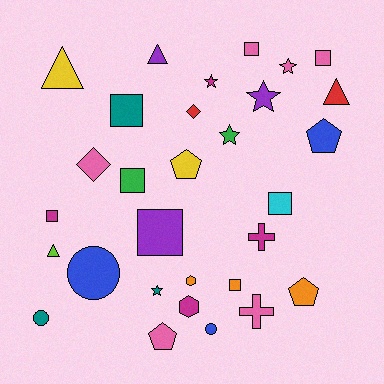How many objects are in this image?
There are 30 objects.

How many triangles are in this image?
There are 4 triangles.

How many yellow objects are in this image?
There are 2 yellow objects.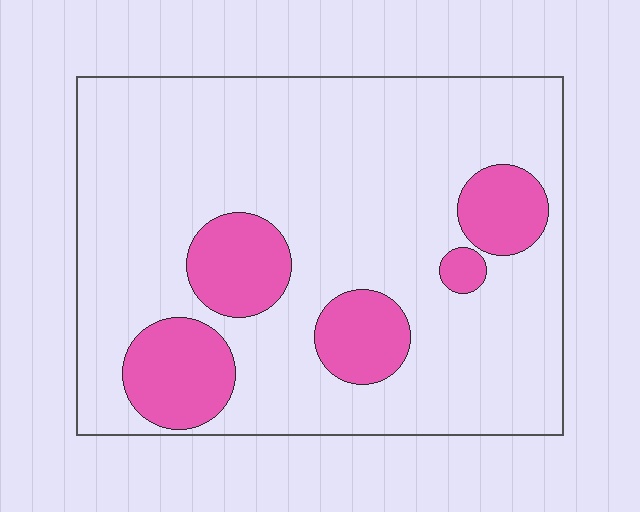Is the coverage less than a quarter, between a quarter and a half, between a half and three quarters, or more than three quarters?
Less than a quarter.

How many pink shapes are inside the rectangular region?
5.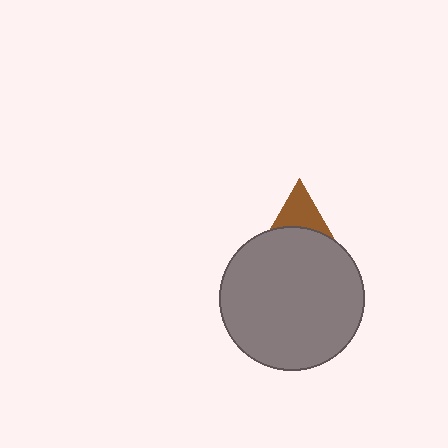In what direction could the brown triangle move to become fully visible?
The brown triangle could move up. That would shift it out from behind the gray circle entirely.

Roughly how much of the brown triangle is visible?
A small part of it is visible (roughly 32%).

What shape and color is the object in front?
The object in front is a gray circle.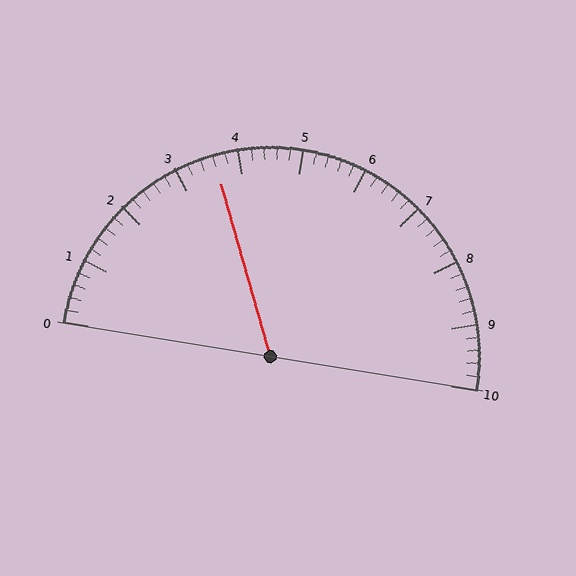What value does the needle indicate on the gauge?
The needle indicates approximately 3.6.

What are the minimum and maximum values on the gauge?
The gauge ranges from 0 to 10.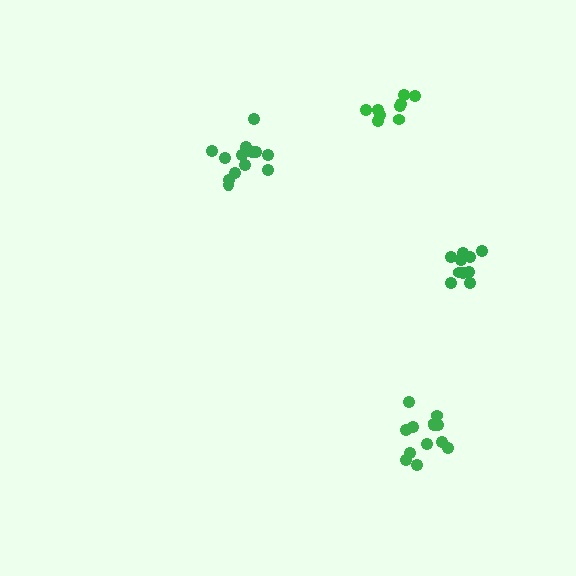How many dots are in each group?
Group 1: 9 dots, Group 2: 10 dots, Group 3: 13 dots, Group 4: 13 dots (45 total).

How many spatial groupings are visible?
There are 4 spatial groupings.